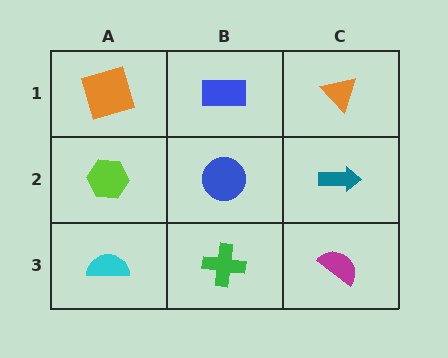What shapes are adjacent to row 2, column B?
A blue rectangle (row 1, column B), a green cross (row 3, column B), a lime hexagon (row 2, column A), a teal arrow (row 2, column C).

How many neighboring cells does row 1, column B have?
3.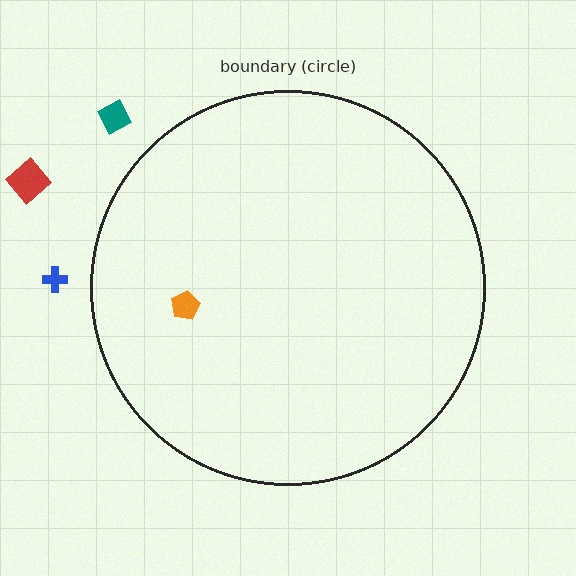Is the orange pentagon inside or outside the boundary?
Inside.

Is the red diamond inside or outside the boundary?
Outside.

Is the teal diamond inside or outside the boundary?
Outside.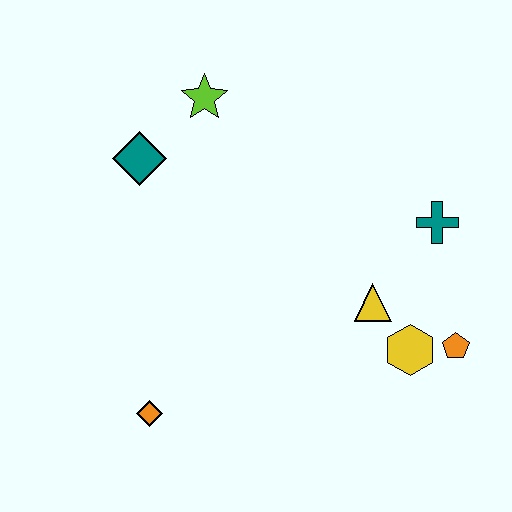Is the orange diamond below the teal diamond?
Yes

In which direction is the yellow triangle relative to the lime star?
The yellow triangle is below the lime star.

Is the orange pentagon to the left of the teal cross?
No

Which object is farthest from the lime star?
The orange pentagon is farthest from the lime star.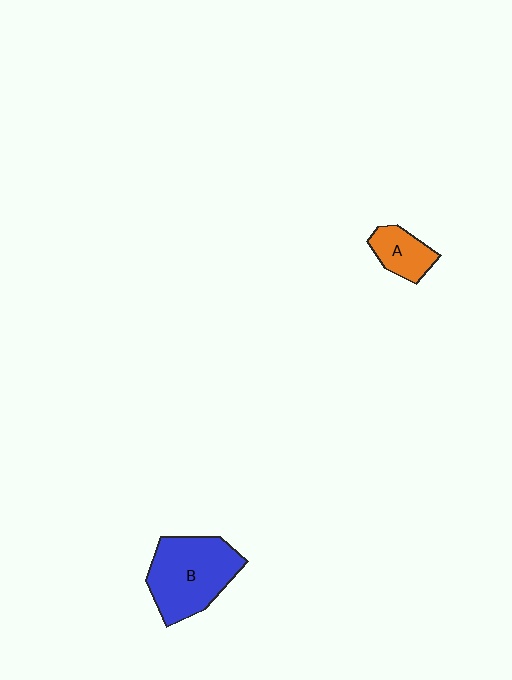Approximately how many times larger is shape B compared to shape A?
Approximately 2.3 times.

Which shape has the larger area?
Shape B (blue).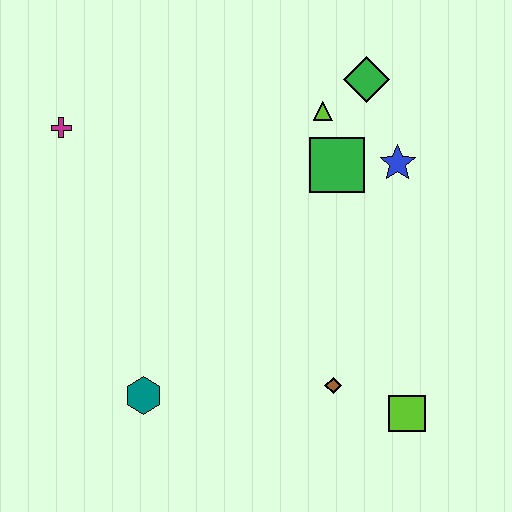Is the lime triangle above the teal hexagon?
Yes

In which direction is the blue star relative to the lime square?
The blue star is above the lime square.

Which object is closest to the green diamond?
The lime triangle is closest to the green diamond.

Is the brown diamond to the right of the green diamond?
No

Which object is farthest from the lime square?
The magenta cross is farthest from the lime square.